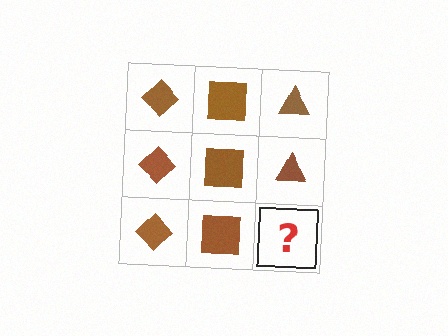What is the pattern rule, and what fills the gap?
The rule is that each column has a consistent shape. The gap should be filled with a brown triangle.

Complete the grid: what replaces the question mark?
The question mark should be replaced with a brown triangle.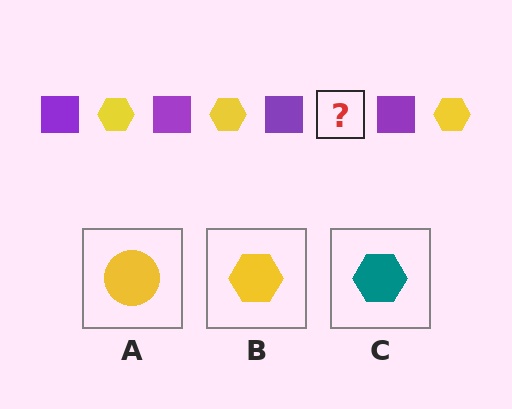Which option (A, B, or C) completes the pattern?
B.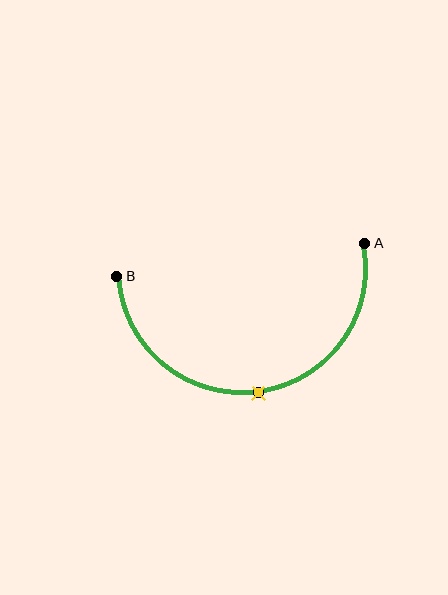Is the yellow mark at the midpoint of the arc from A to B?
Yes. The yellow mark lies on the arc at equal arc-length from both A and B — it is the arc midpoint.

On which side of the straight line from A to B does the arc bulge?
The arc bulges below the straight line connecting A and B.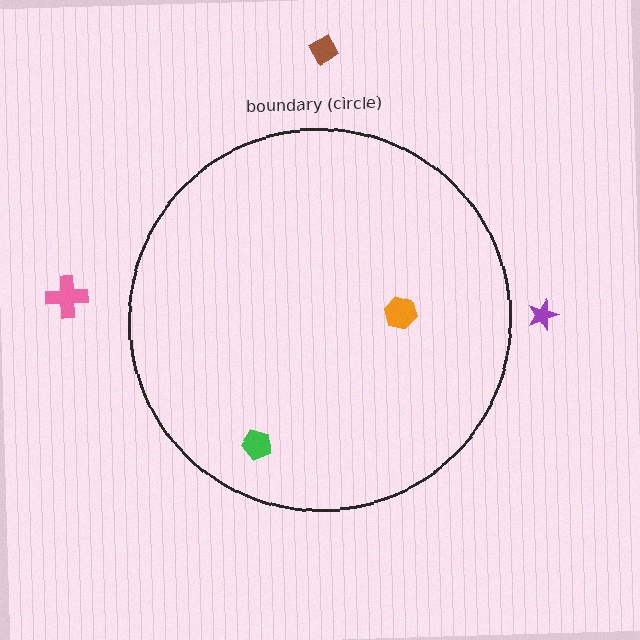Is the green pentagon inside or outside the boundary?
Inside.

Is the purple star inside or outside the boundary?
Outside.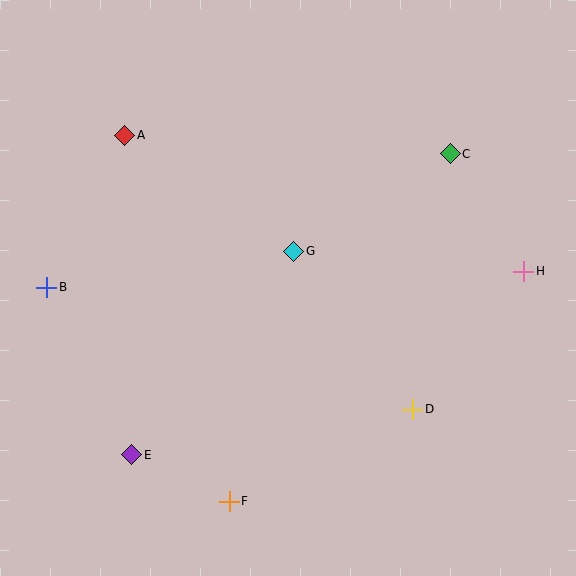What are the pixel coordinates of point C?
Point C is at (450, 154).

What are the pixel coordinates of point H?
Point H is at (524, 271).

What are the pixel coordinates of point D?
Point D is at (413, 409).